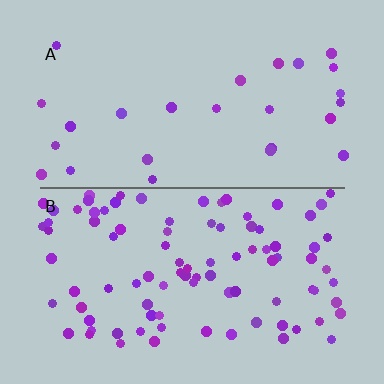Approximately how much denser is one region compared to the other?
Approximately 3.5× — region B over region A.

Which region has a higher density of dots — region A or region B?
B (the bottom).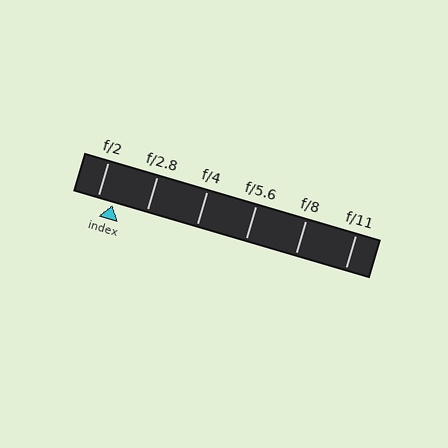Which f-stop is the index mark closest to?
The index mark is closest to f/2.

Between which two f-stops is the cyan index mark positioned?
The index mark is between f/2 and f/2.8.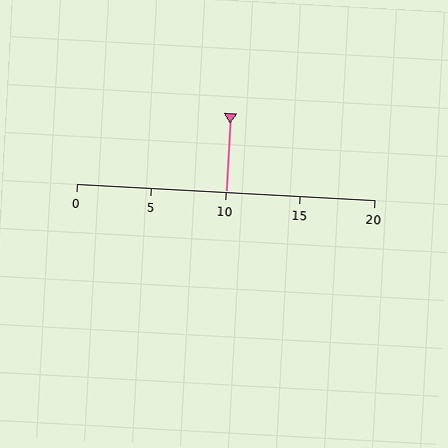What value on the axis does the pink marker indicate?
The marker indicates approximately 10.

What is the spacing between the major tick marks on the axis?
The major ticks are spaced 5 apart.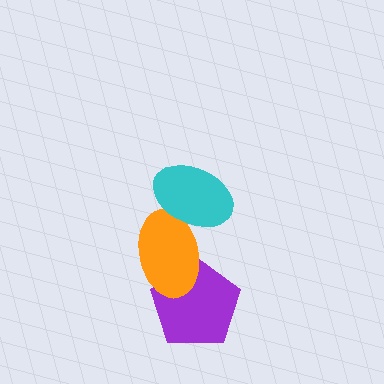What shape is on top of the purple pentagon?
The orange ellipse is on top of the purple pentagon.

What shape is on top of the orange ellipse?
The cyan ellipse is on top of the orange ellipse.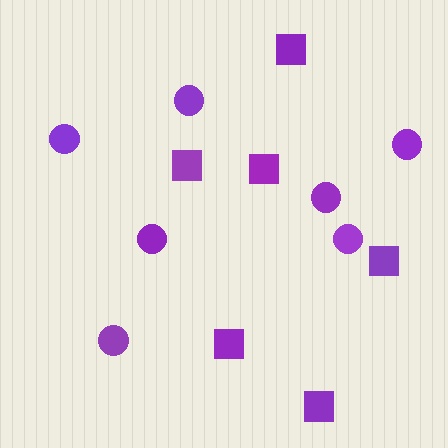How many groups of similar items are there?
There are 2 groups: one group of circles (7) and one group of squares (6).